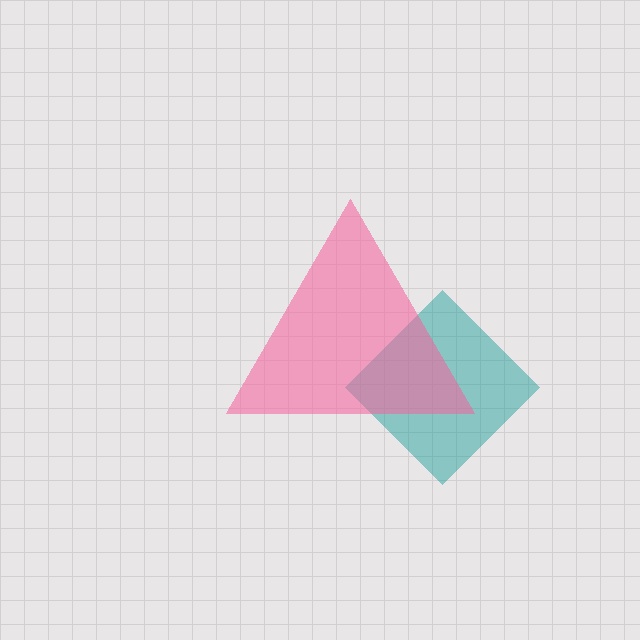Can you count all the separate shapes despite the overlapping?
Yes, there are 2 separate shapes.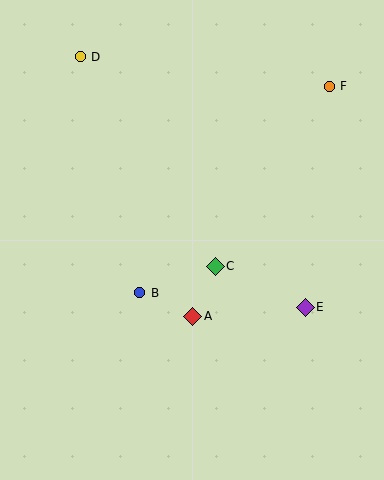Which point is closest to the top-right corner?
Point F is closest to the top-right corner.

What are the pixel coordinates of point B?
Point B is at (140, 293).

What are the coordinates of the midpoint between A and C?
The midpoint between A and C is at (204, 291).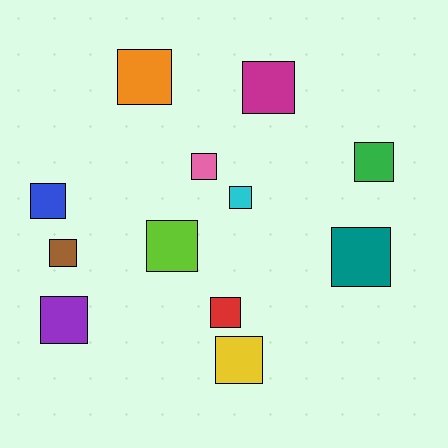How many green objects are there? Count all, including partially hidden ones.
There is 1 green object.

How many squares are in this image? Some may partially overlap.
There are 12 squares.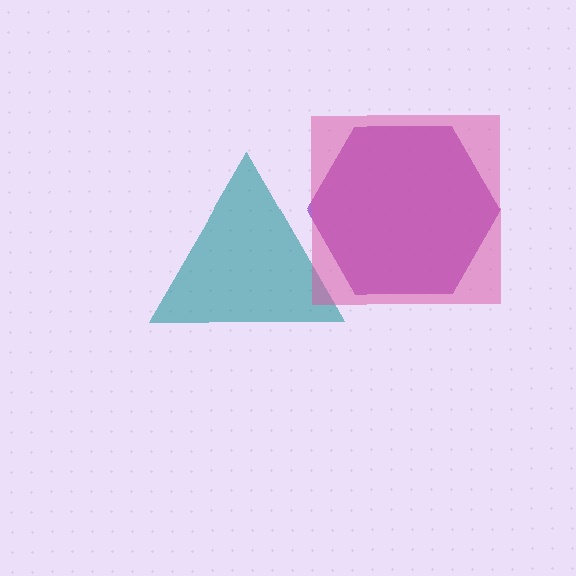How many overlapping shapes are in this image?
There are 3 overlapping shapes in the image.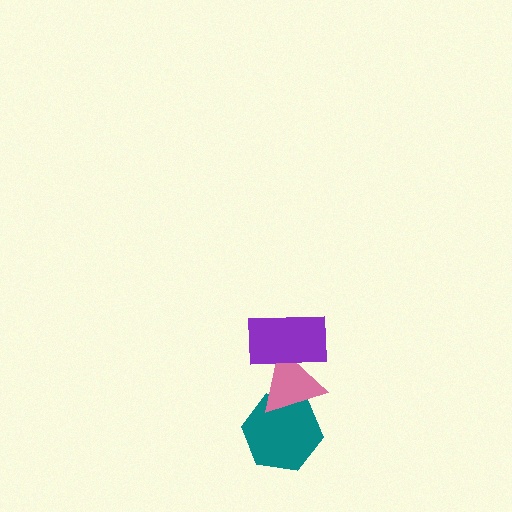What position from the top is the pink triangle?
The pink triangle is 2nd from the top.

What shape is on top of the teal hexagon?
The pink triangle is on top of the teal hexagon.